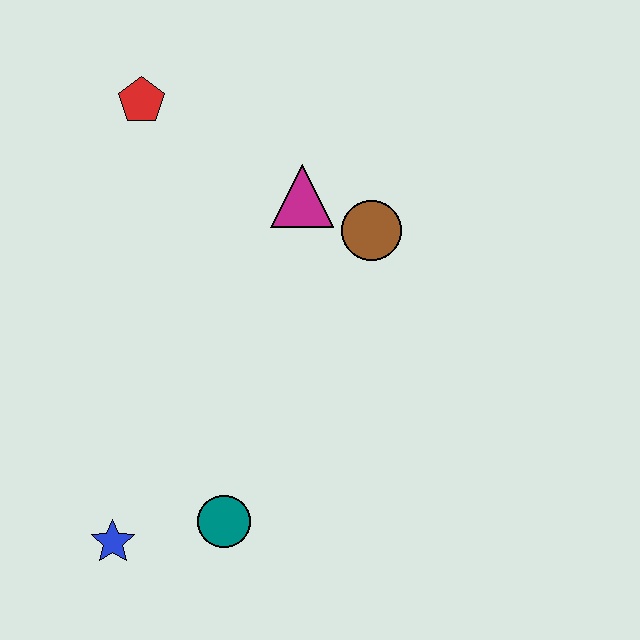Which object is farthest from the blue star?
The red pentagon is farthest from the blue star.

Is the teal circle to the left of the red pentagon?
No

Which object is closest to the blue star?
The teal circle is closest to the blue star.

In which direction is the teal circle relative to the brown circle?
The teal circle is below the brown circle.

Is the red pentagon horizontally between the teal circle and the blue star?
Yes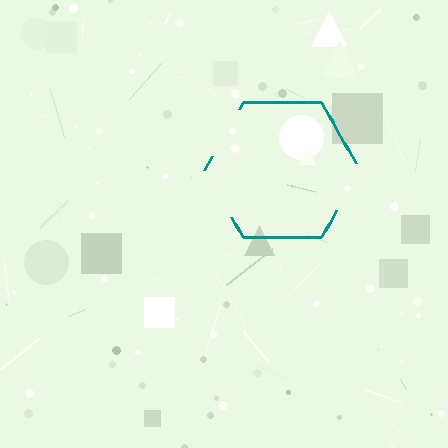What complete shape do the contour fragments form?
The contour fragments form a hexagon.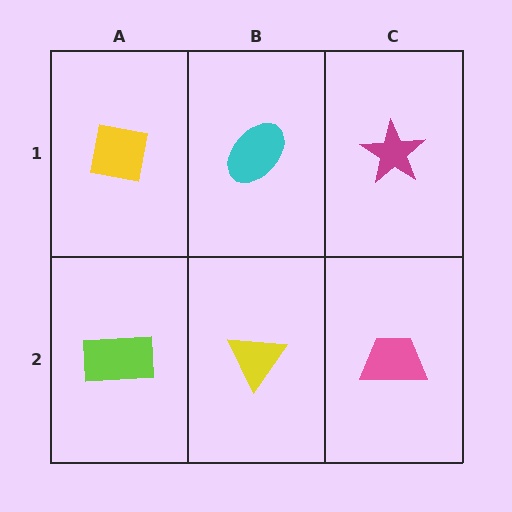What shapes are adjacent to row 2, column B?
A cyan ellipse (row 1, column B), a lime rectangle (row 2, column A), a pink trapezoid (row 2, column C).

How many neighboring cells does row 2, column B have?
3.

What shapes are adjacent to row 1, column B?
A yellow triangle (row 2, column B), a yellow square (row 1, column A), a magenta star (row 1, column C).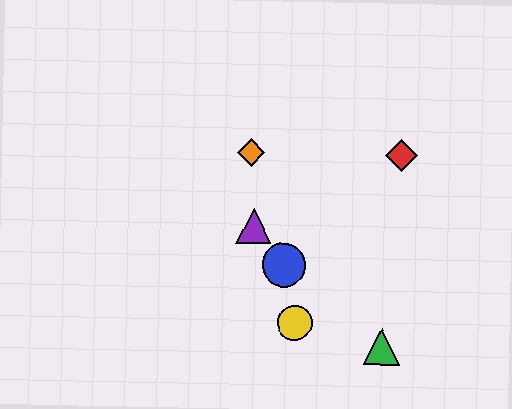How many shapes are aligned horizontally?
2 shapes (the red diamond, the orange diamond) are aligned horizontally.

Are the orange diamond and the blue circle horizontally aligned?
No, the orange diamond is at y≈152 and the blue circle is at y≈265.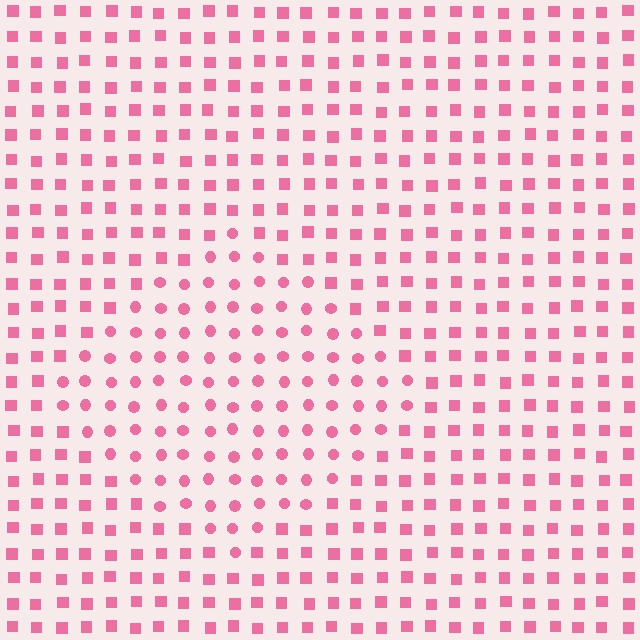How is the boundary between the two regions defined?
The boundary is defined by a change in element shape: circles inside vs. squares outside. All elements share the same color and spacing.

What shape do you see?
I see a diamond.